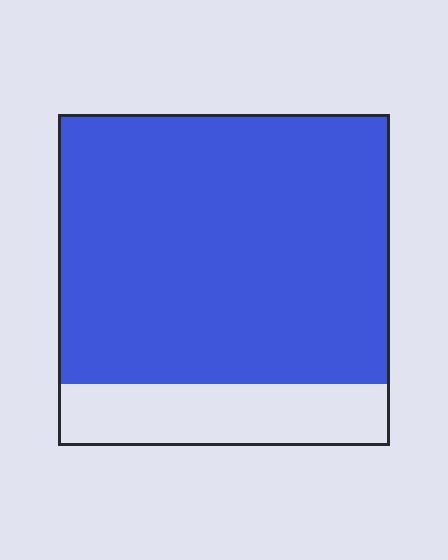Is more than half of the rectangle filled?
Yes.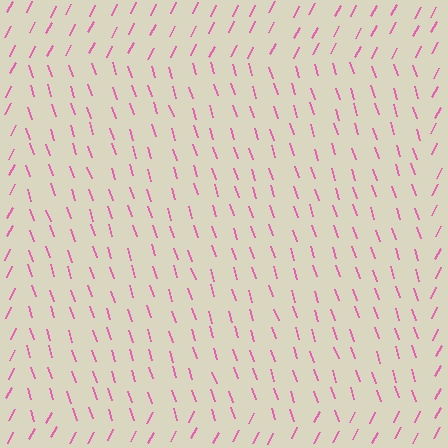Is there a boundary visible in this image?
Yes, there is a texture boundary formed by a change in line orientation.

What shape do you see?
I see a rectangle.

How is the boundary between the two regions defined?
The boundary is defined purely by a change in line orientation (approximately 45 degrees difference). All lines are the same color and thickness.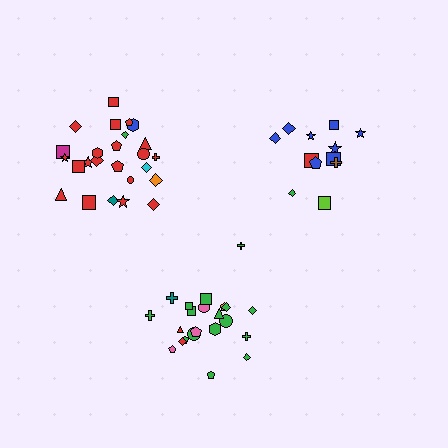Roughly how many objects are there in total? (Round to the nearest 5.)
Roughly 60 objects in total.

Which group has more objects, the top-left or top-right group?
The top-left group.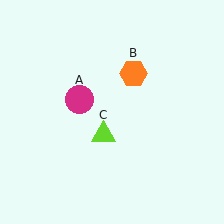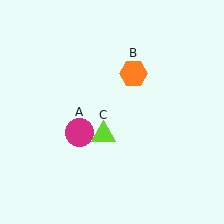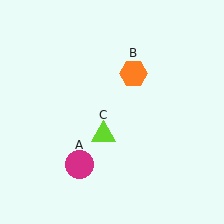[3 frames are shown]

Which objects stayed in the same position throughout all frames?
Orange hexagon (object B) and lime triangle (object C) remained stationary.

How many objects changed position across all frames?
1 object changed position: magenta circle (object A).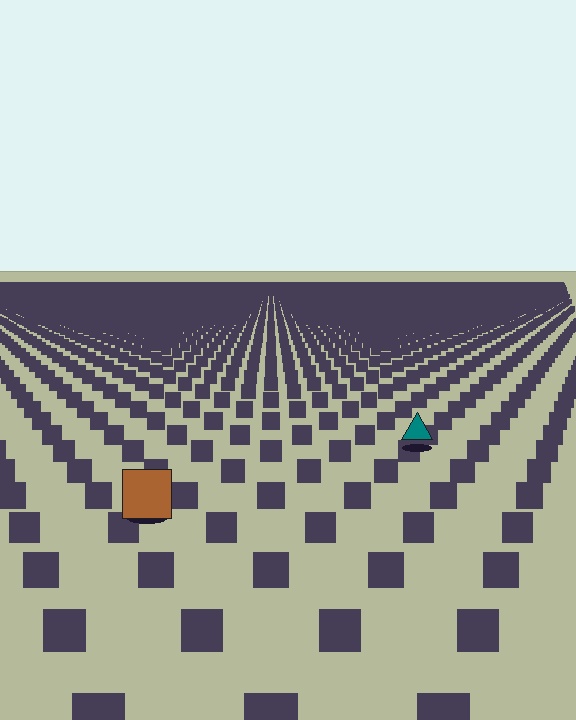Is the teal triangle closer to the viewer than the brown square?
No. The brown square is closer — you can tell from the texture gradient: the ground texture is coarser near it.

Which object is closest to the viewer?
The brown square is closest. The texture marks near it are larger and more spread out.